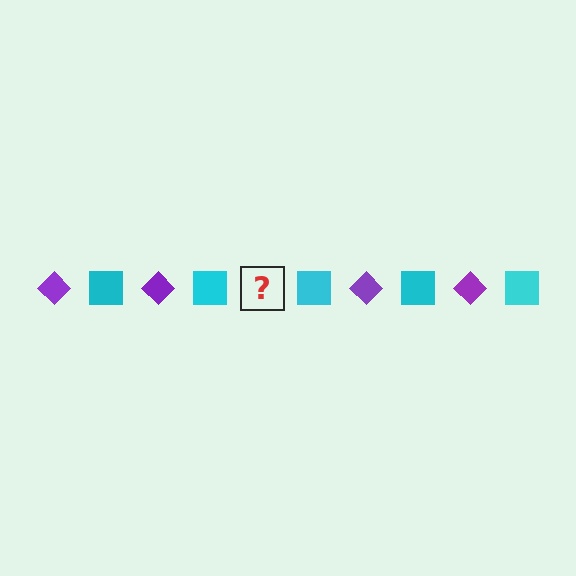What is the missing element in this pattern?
The missing element is a purple diamond.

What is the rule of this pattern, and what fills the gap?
The rule is that the pattern alternates between purple diamond and cyan square. The gap should be filled with a purple diamond.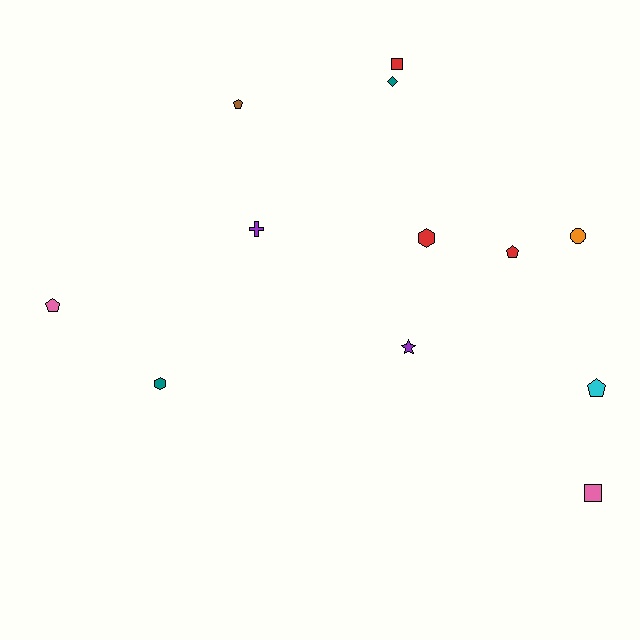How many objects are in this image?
There are 12 objects.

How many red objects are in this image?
There are 3 red objects.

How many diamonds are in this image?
There is 1 diamond.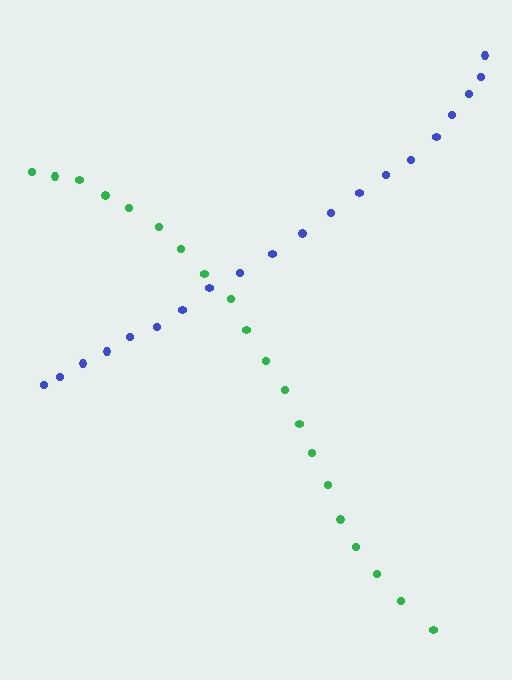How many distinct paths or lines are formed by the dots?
There are 2 distinct paths.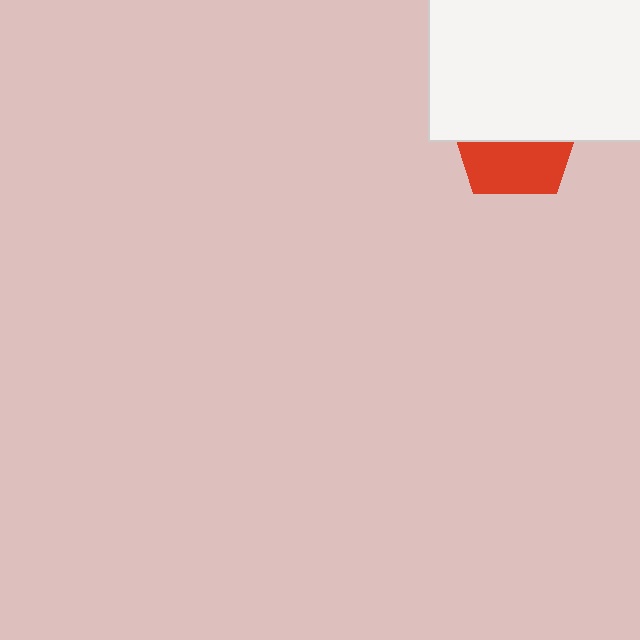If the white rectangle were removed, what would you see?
You would see the complete red pentagon.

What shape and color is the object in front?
The object in front is a white rectangle.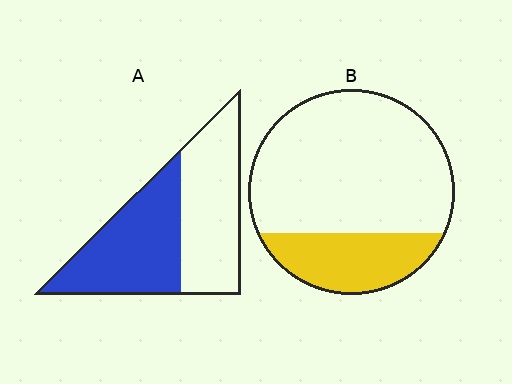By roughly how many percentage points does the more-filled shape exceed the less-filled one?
By roughly 25 percentage points (A over B).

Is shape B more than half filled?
No.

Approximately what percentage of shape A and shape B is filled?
A is approximately 50% and B is approximately 25%.